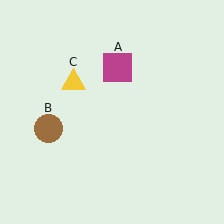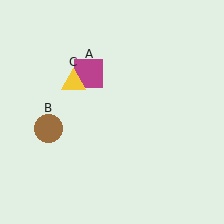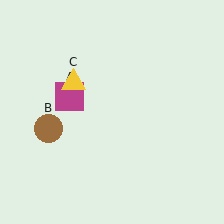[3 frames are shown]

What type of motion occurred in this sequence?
The magenta square (object A) rotated counterclockwise around the center of the scene.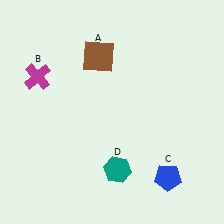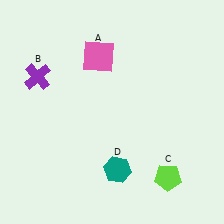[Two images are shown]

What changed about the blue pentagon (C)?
In Image 1, C is blue. In Image 2, it changed to lime.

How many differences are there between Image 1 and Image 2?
There are 3 differences between the two images.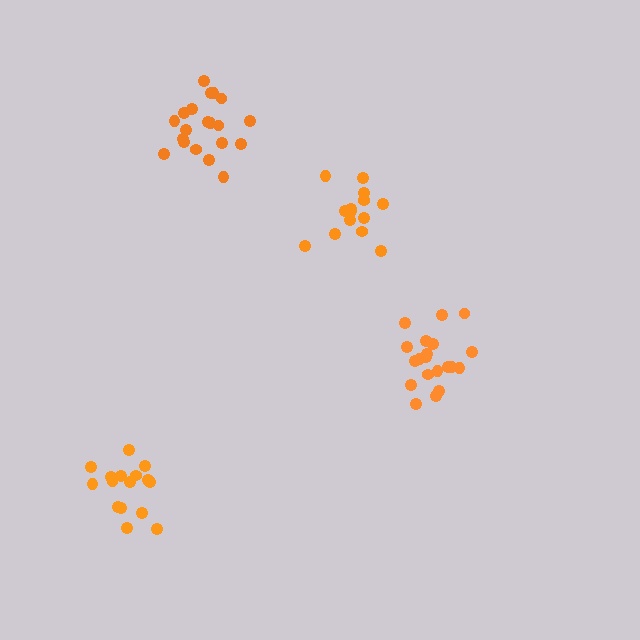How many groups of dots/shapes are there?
There are 4 groups.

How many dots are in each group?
Group 1: 20 dots, Group 2: 16 dots, Group 3: 20 dots, Group 4: 14 dots (70 total).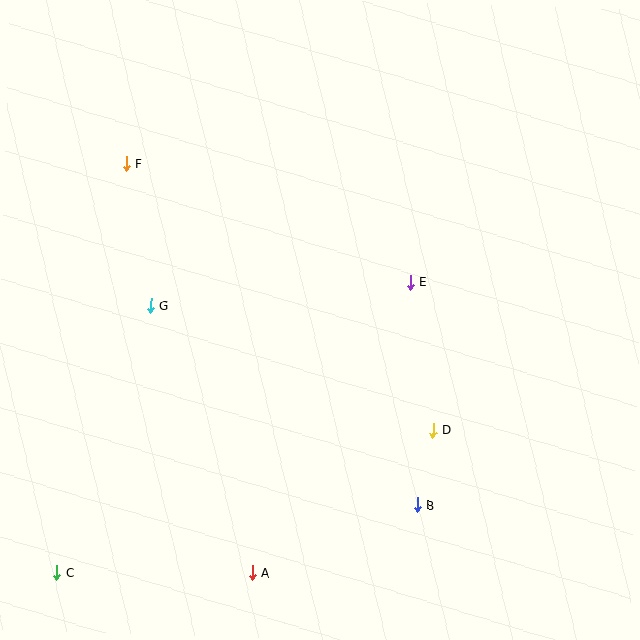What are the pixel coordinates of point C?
Point C is at (57, 573).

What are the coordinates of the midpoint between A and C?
The midpoint between A and C is at (155, 573).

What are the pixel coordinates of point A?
Point A is at (252, 573).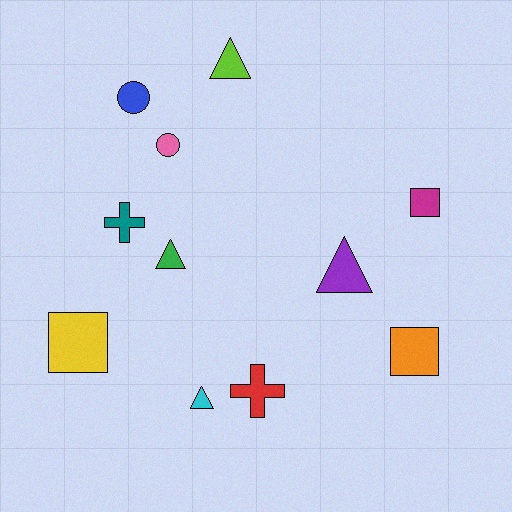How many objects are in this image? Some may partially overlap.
There are 11 objects.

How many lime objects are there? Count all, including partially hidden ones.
There is 1 lime object.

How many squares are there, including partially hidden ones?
There are 3 squares.